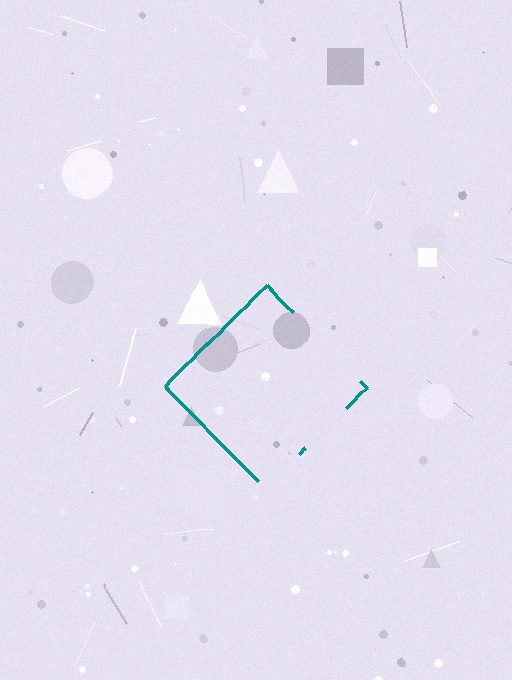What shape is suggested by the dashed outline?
The dashed outline suggests a diamond.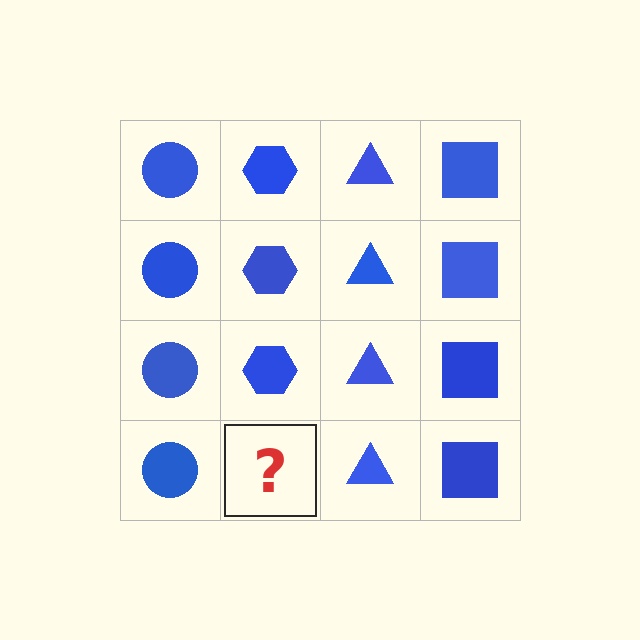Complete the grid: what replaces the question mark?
The question mark should be replaced with a blue hexagon.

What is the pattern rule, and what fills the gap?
The rule is that each column has a consistent shape. The gap should be filled with a blue hexagon.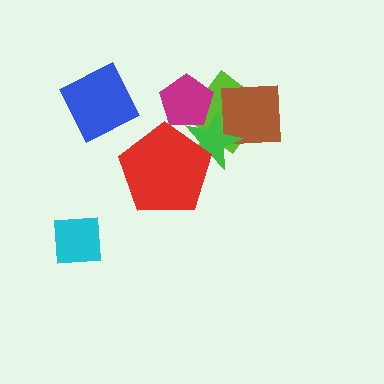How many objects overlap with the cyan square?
0 objects overlap with the cyan square.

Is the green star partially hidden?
Yes, it is partially covered by another shape.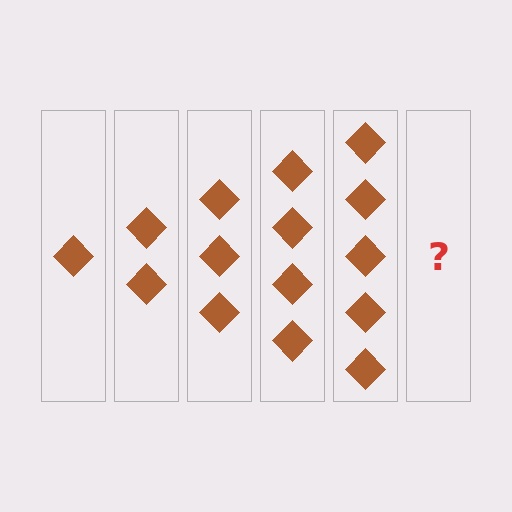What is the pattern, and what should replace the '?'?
The pattern is that each step adds one more diamond. The '?' should be 6 diamonds.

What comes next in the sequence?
The next element should be 6 diamonds.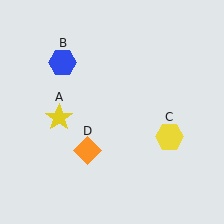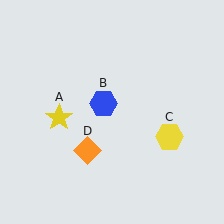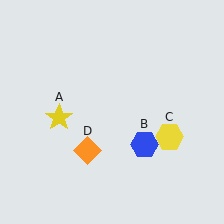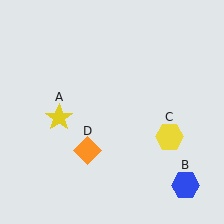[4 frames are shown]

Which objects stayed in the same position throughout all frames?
Yellow star (object A) and yellow hexagon (object C) and orange diamond (object D) remained stationary.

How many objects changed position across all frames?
1 object changed position: blue hexagon (object B).